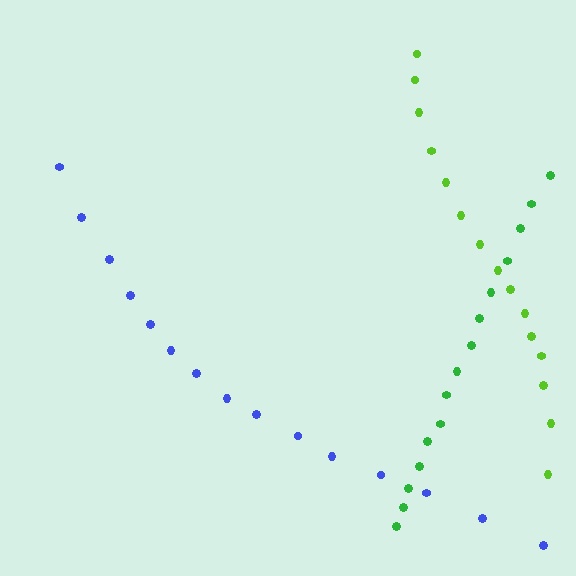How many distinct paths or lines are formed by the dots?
There are 3 distinct paths.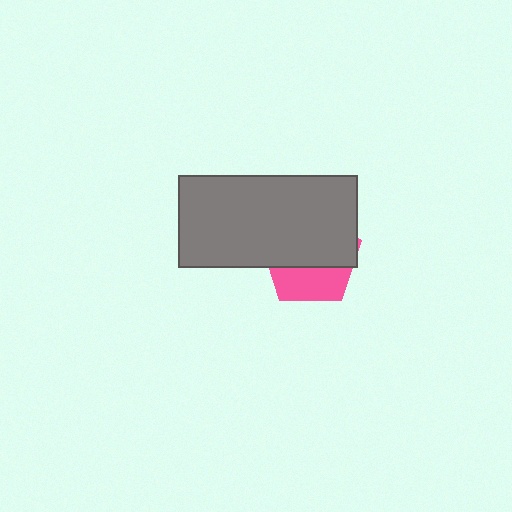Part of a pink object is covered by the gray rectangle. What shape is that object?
It is a pentagon.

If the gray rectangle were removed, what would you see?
You would see the complete pink pentagon.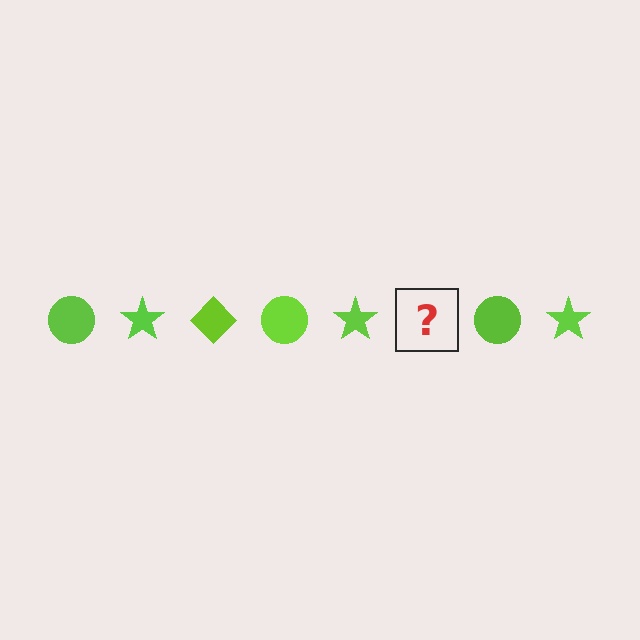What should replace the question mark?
The question mark should be replaced with a lime diamond.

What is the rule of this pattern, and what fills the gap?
The rule is that the pattern cycles through circle, star, diamond shapes in lime. The gap should be filled with a lime diamond.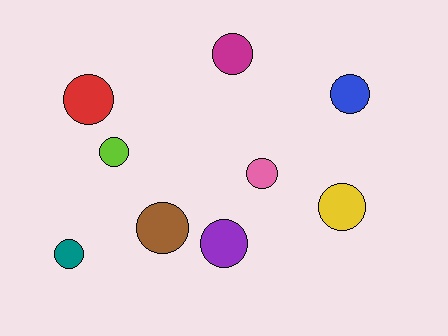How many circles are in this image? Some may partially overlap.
There are 9 circles.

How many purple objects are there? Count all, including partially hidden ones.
There is 1 purple object.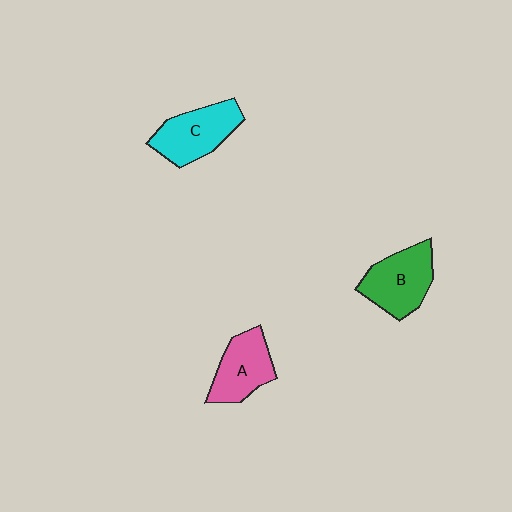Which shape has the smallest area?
Shape A (pink).